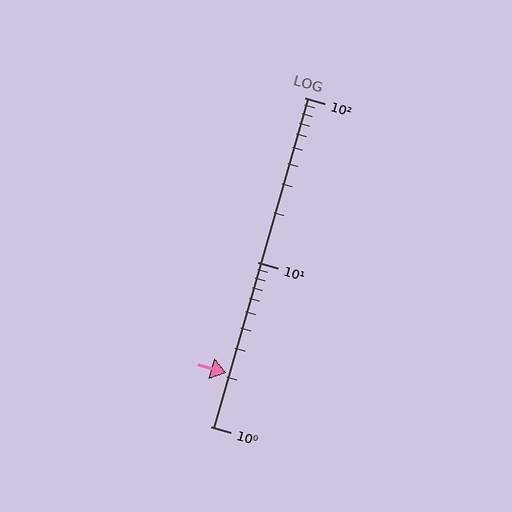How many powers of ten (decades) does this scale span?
The scale spans 2 decades, from 1 to 100.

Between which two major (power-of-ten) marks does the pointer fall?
The pointer is between 1 and 10.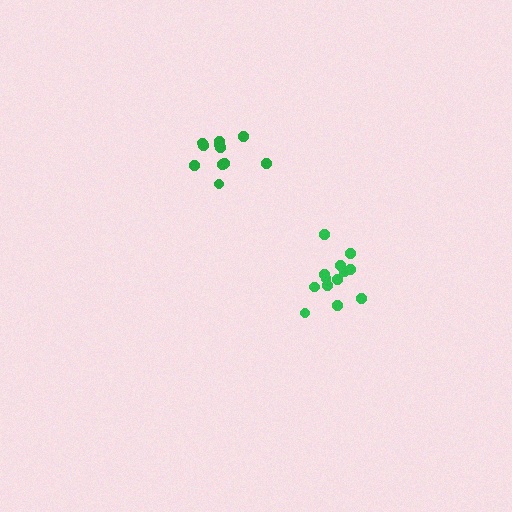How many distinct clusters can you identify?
There are 2 distinct clusters.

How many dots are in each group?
Group 1: 11 dots, Group 2: 13 dots (24 total).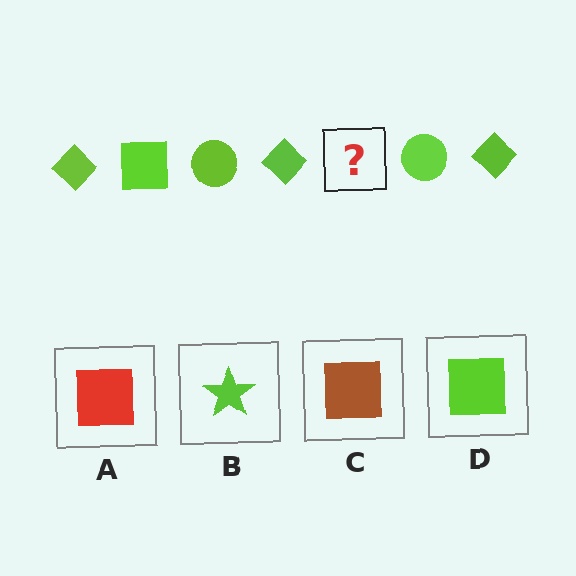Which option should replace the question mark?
Option D.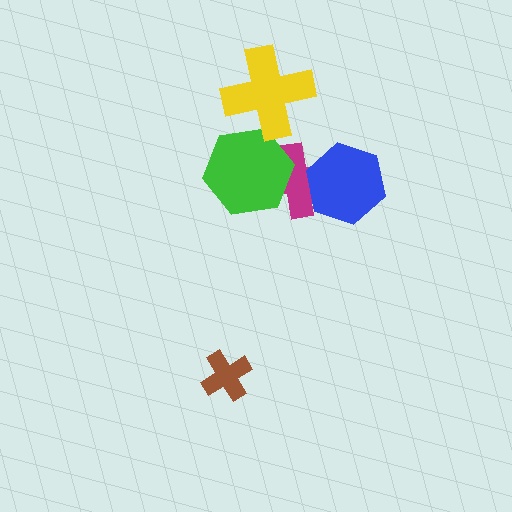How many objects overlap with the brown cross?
0 objects overlap with the brown cross.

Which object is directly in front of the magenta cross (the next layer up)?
The green hexagon is directly in front of the magenta cross.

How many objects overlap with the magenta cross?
2 objects overlap with the magenta cross.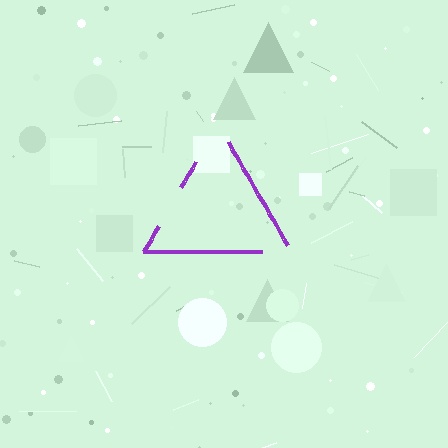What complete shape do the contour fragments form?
The contour fragments form a triangle.